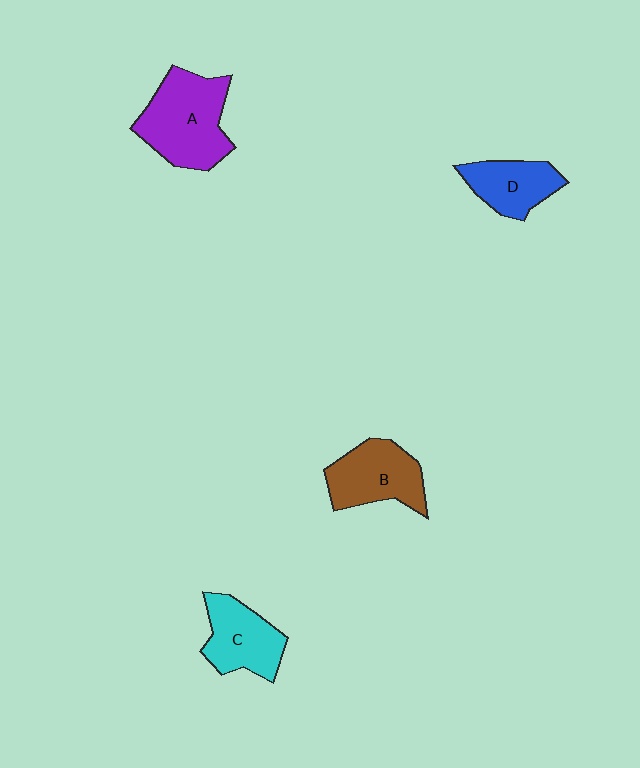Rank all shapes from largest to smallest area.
From largest to smallest: A (purple), B (brown), C (cyan), D (blue).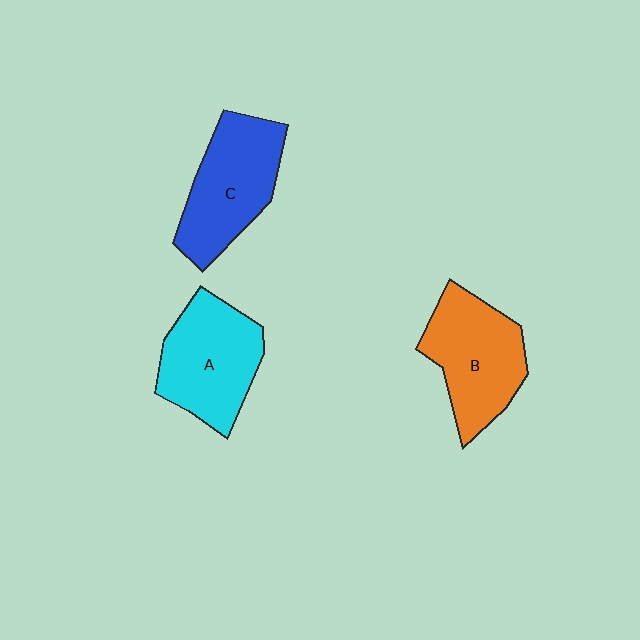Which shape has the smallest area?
Shape A (cyan).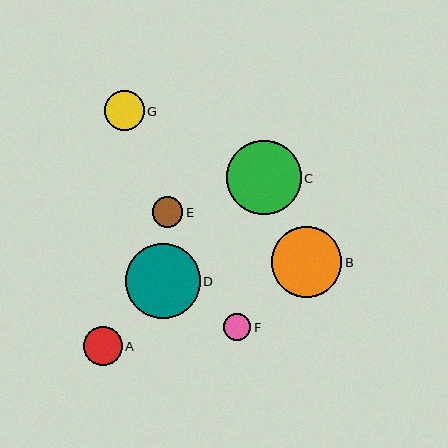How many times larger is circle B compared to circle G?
Circle B is approximately 1.8 times the size of circle G.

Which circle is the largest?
Circle D is the largest with a size of approximately 75 pixels.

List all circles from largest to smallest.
From largest to smallest: D, C, B, G, A, E, F.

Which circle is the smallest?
Circle F is the smallest with a size of approximately 27 pixels.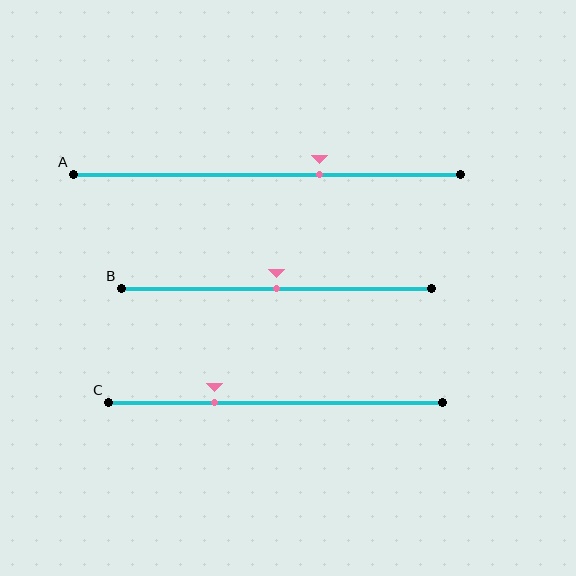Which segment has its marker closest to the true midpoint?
Segment B has its marker closest to the true midpoint.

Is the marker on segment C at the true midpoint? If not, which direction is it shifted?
No, the marker on segment C is shifted to the left by about 18% of the segment length.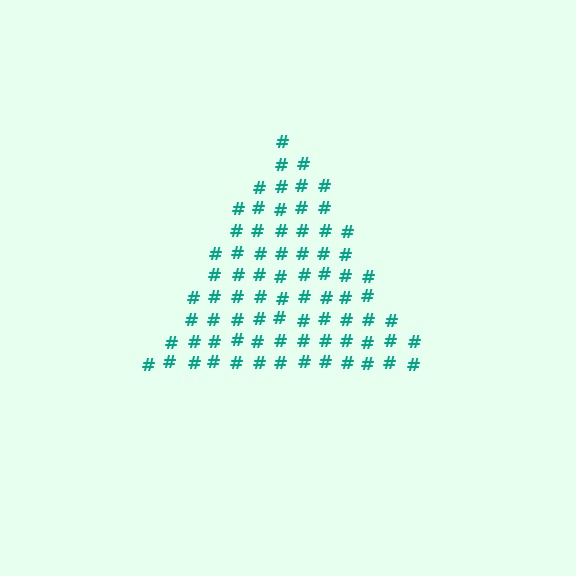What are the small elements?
The small elements are hash symbols.